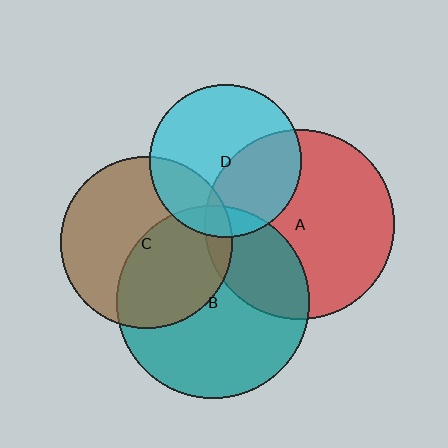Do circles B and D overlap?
Yes.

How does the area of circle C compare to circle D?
Approximately 1.3 times.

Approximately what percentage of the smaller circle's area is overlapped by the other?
Approximately 10%.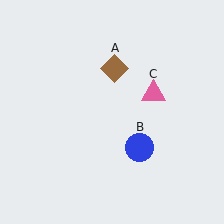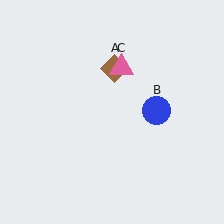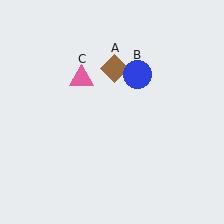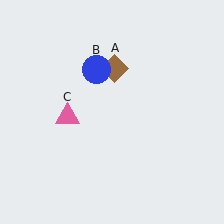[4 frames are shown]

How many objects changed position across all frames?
2 objects changed position: blue circle (object B), pink triangle (object C).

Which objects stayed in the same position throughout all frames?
Brown diamond (object A) remained stationary.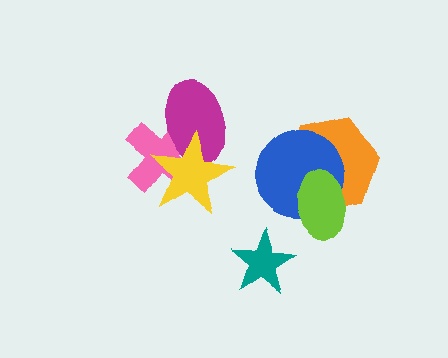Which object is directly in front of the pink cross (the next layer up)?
The magenta ellipse is directly in front of the pink cross.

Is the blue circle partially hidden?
Yes, it is partially covered by another shape.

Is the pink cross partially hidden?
Yes, it is partially covered by another shape.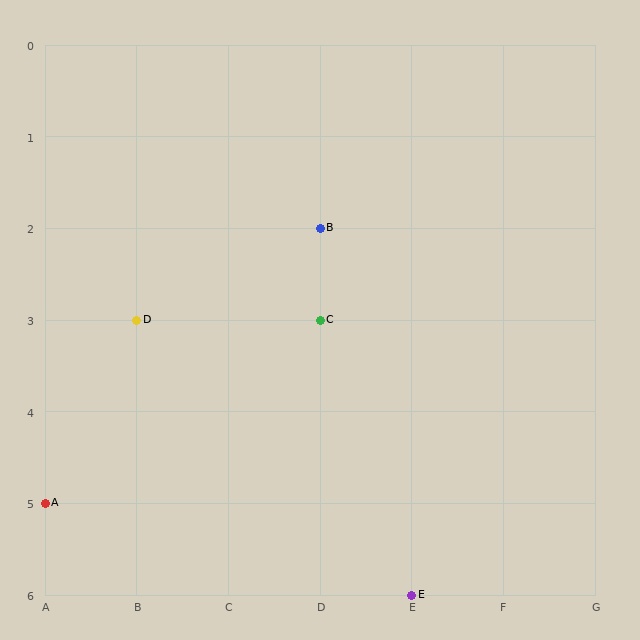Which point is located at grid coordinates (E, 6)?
Point E is at (E, 6).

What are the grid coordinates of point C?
Point C is at grid coordinates (D, 3).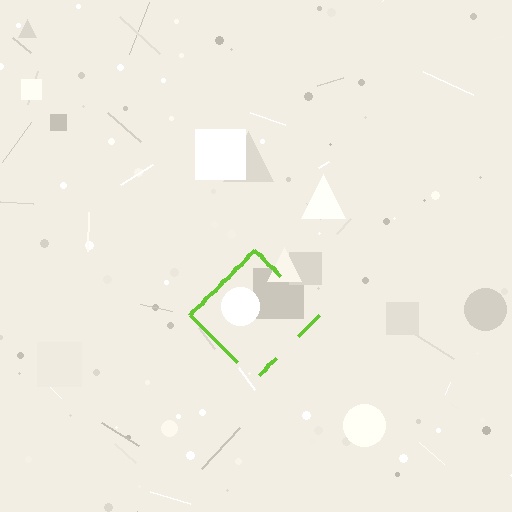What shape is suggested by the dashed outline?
The dashed outline suggests a diamond.